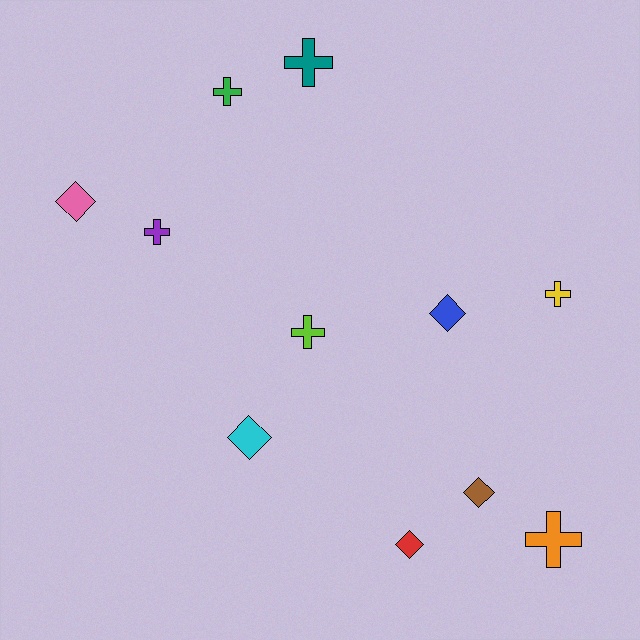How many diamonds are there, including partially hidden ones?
There are 5 diamonds.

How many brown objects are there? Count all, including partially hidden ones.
There is 1 brown object.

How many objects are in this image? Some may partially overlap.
There are 11 objects.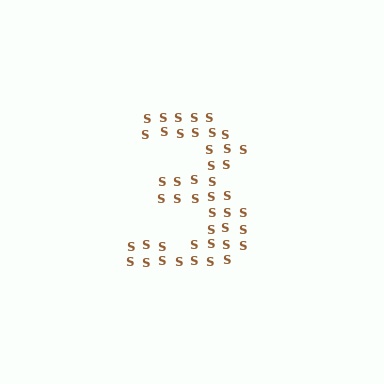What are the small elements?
The small elements are letter S's.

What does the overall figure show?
The overall figure shows the digit 3.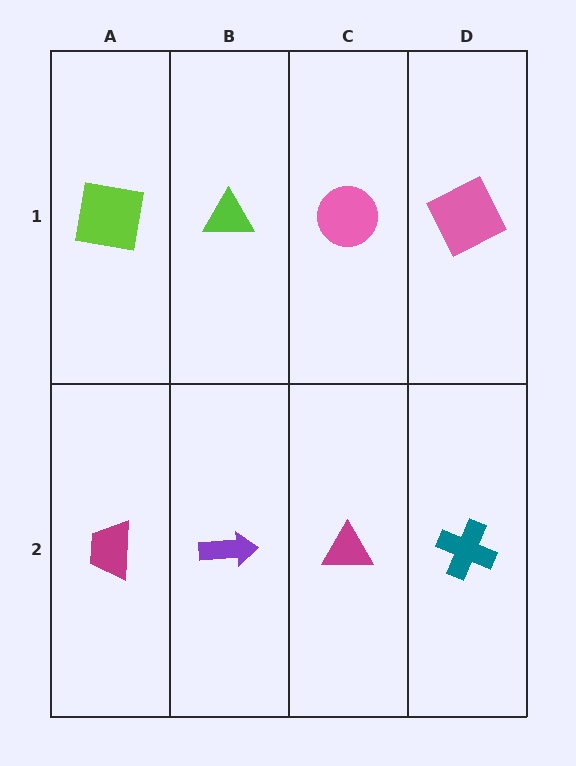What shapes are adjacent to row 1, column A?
A magenta trapezoid (row 2, column A), a lime triangle (row 1, column B).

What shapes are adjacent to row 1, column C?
A magenta triangle (row 2, column C), a lime triangle (row 1, column B), a pink square (row 1, column D).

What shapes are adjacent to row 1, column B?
A purple arrow (row 2, column B), a lime square (row 1, column A), a pink circle (row 1, column C).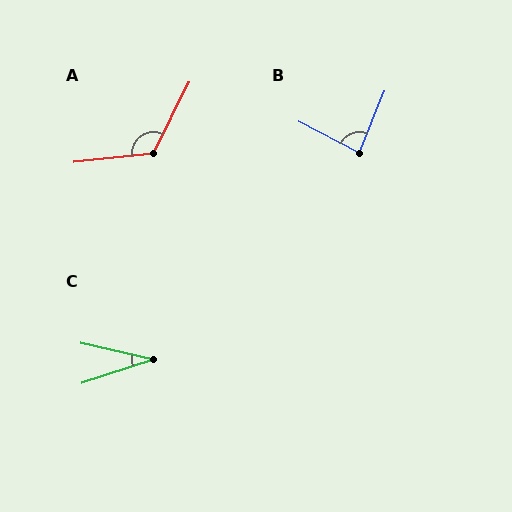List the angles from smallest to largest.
C (31°), B (85°), A (123°).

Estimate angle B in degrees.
Approximately 85 degrees.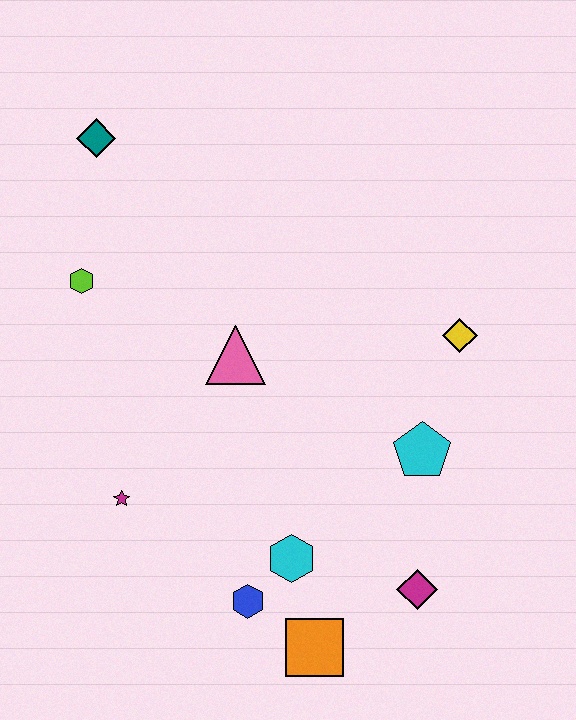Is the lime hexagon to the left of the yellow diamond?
Yes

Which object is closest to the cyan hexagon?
The blue hexagon is closest to the cyan hexagon.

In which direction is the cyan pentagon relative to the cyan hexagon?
The cyan pentagon is to the right of the cyan hexagon.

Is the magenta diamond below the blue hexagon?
No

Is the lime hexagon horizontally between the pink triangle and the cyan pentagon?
No